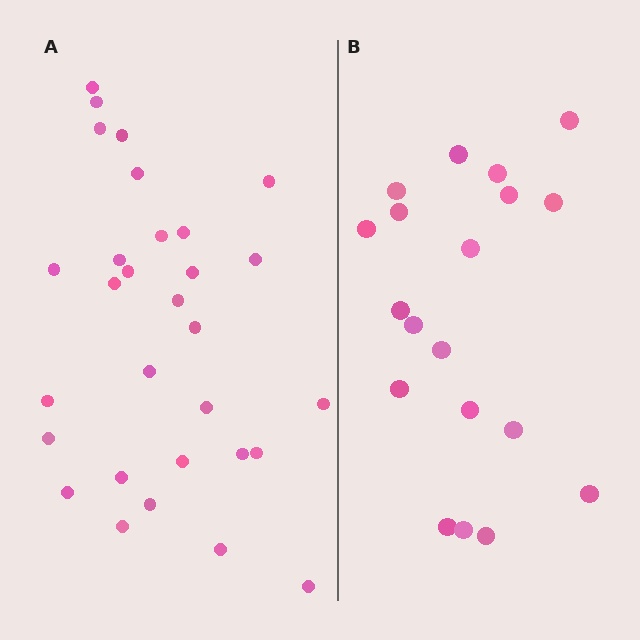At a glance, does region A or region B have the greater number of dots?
Region A (the left region) has more dots.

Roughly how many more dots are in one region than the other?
Region A has roughly 12 or so more dots than region B.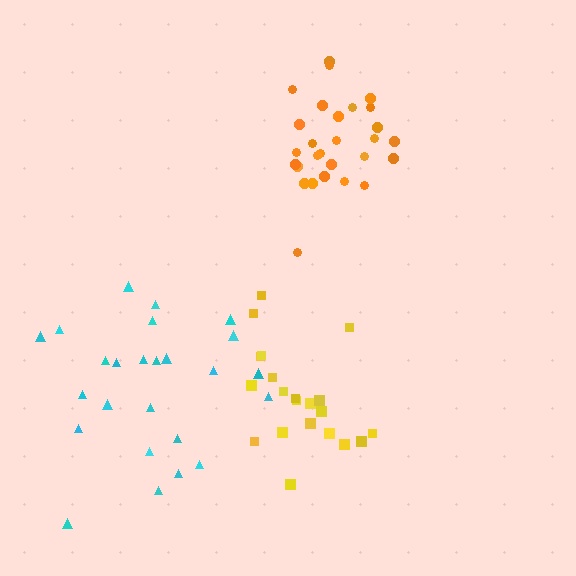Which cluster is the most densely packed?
Orange.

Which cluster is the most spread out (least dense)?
Cyan.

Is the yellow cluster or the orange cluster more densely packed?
Orange.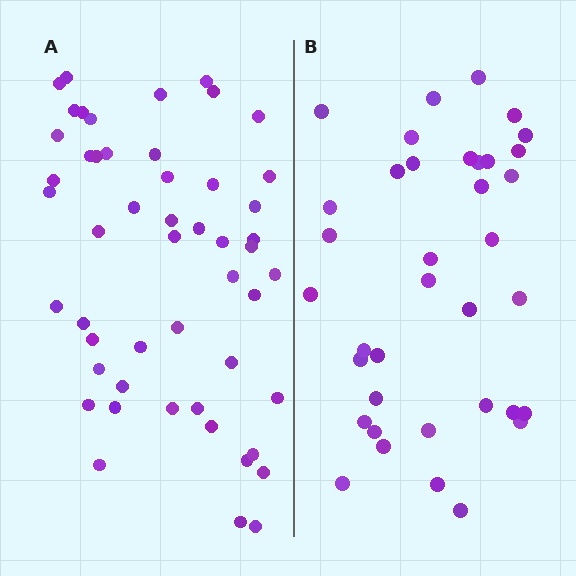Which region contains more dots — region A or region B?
Region A (the left region) has more dots.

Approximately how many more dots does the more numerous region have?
Region A has approximately 15 more dots than region B.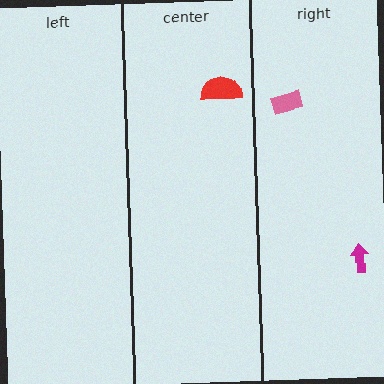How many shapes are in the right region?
2.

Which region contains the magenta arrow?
The right region.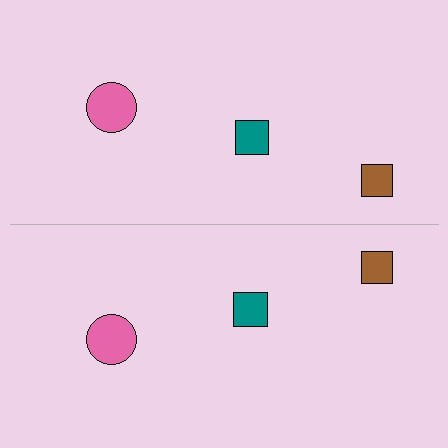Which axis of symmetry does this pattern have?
The pattern has a horizontal axis of symmetry running through the center of the image.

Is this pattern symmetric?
Yes, this pattern has bilateral (reflection) symmetry.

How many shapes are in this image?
There are 6 shapes in this image.